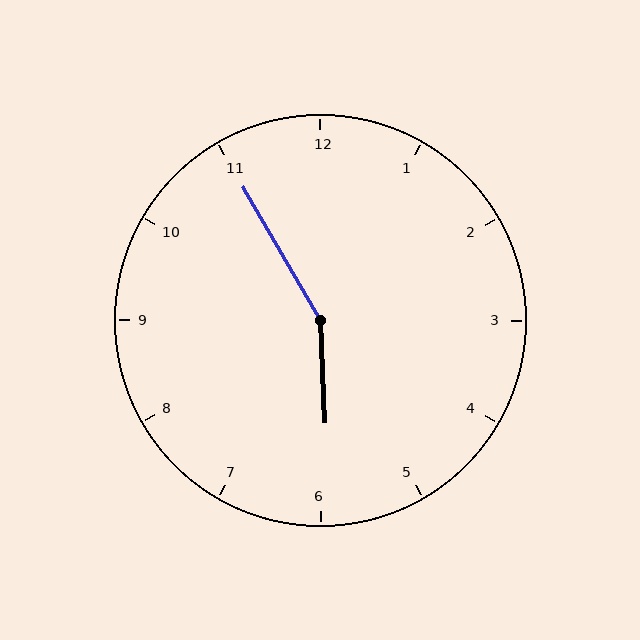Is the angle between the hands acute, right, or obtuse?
It is obtuse.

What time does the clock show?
5:55.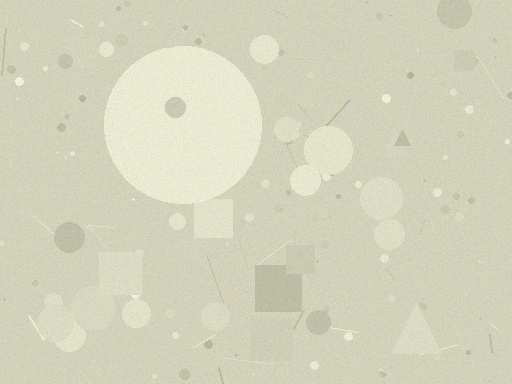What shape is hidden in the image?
A circle is hidden in the image.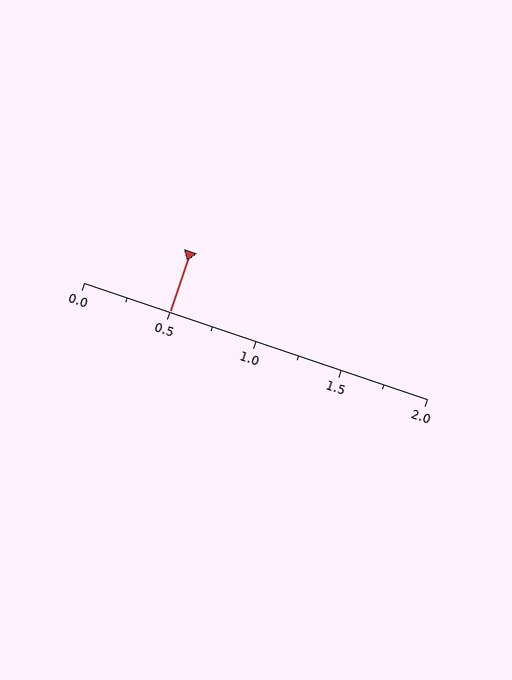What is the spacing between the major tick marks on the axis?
The major ticks are spaced 0.5 apart.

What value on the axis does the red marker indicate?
The marker indicates approximately 0.5.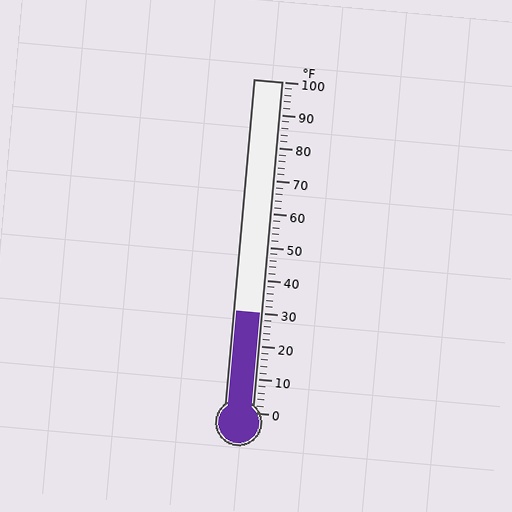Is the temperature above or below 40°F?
The temperature is below 40°F.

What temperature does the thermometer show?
The thermometer shows approximately 30°F.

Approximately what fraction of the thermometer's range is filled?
The thermometer is filled to approximately 30% of its range.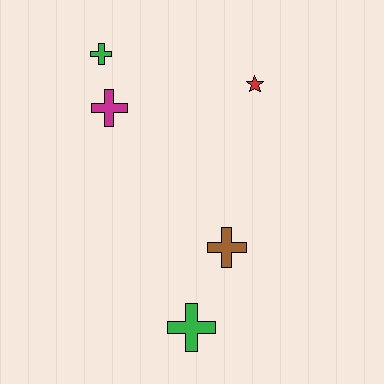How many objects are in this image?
There are 5 objects.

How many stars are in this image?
There is 1 star.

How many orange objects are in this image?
There are no orange objects.